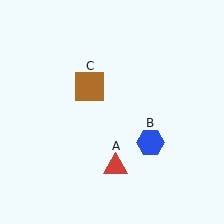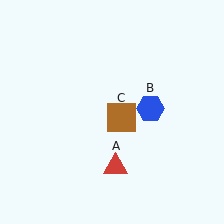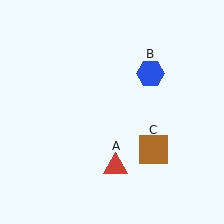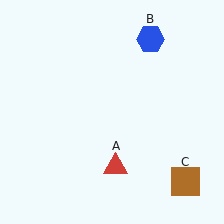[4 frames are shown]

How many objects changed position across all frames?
2 objects changed position: blue hexagon (object B), brown square (object C).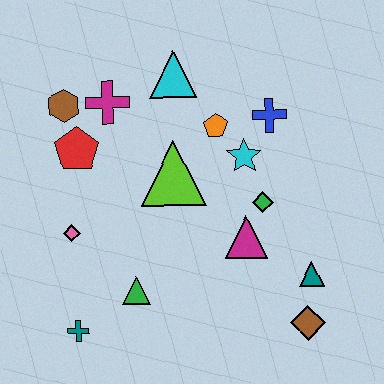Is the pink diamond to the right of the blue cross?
No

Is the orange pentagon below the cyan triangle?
Yes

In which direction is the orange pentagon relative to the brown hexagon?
The orange pentagon is to the right of the brown hexagon.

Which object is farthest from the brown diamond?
The brown hexagon is farthest from the brown diamond.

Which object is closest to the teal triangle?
The brown diamond is closest to the teal triangle.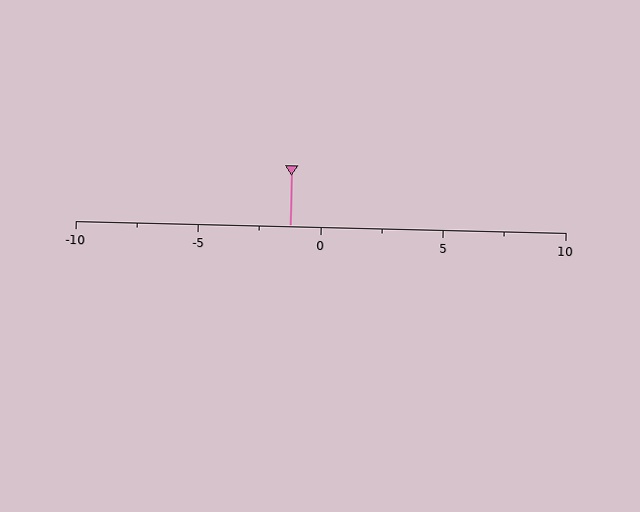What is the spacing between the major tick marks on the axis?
The major ticks are spaced 5 apart.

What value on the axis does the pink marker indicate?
The marker indicates approximately -1.2.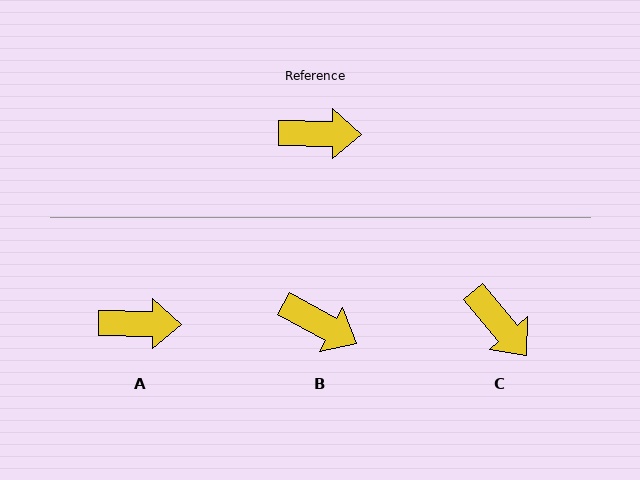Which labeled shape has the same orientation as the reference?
A.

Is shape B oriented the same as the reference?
No, it is off by about 27 degrees.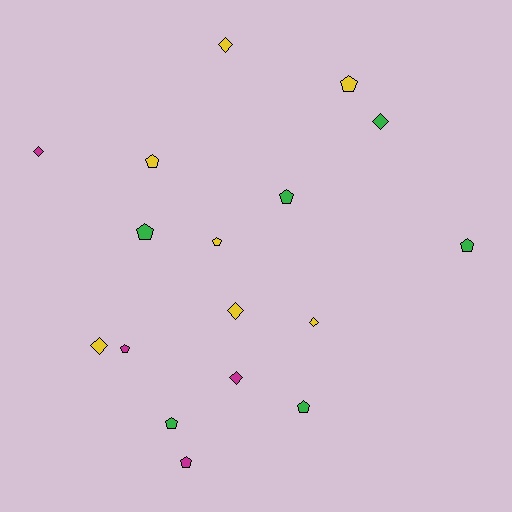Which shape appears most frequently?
Pentagon, with 10 objects.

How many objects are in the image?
There are 17 objects.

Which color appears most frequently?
Yellow, with 7 objects.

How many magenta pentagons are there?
There are 2 magenta pentagons.